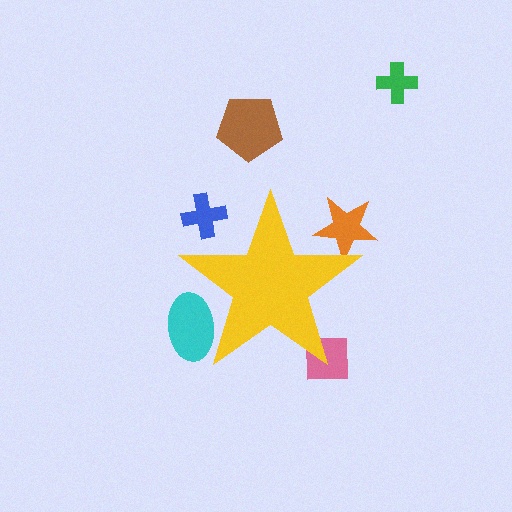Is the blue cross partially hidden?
Yes, the blue cross is partially hidden behind the yellow star.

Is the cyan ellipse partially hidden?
Yes, the cyan ellipse is partially hidden behind the yellow star.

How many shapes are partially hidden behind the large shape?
4 shapes are partially hidden.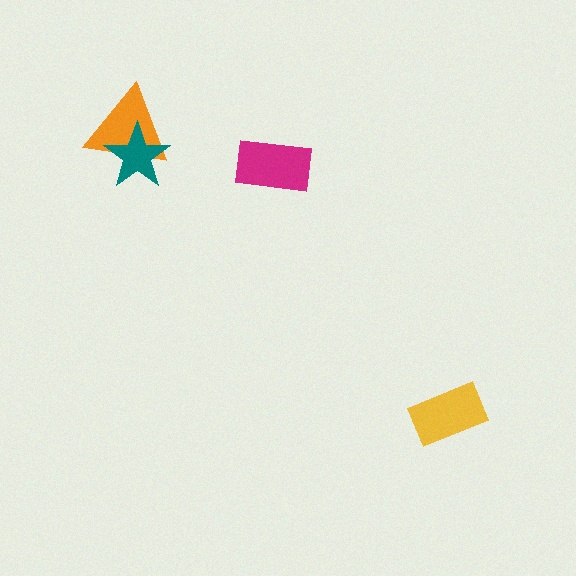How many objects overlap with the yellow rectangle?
0 objects overlap with the yellow rectangle.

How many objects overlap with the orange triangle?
1 object overlaps with the orange triangle.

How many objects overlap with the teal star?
1 object overlaps with the teal star.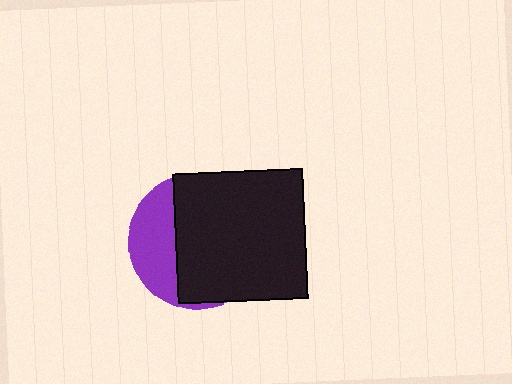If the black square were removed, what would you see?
You would see the complete purple circle.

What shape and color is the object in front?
The object in front is a black square.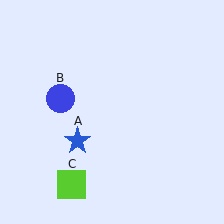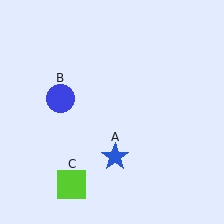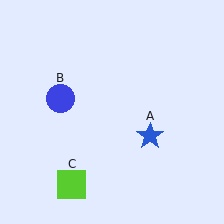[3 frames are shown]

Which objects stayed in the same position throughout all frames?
Blue circle (object B) and lime square (object C) remained stationary.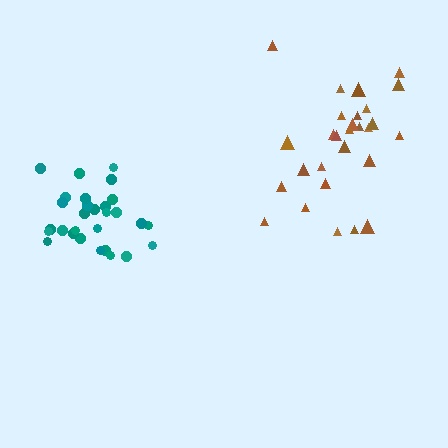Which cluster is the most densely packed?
Teal.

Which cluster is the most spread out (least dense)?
Brown.